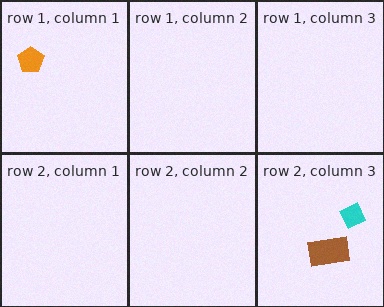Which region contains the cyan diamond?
The row 2, column 3 region.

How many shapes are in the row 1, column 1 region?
1.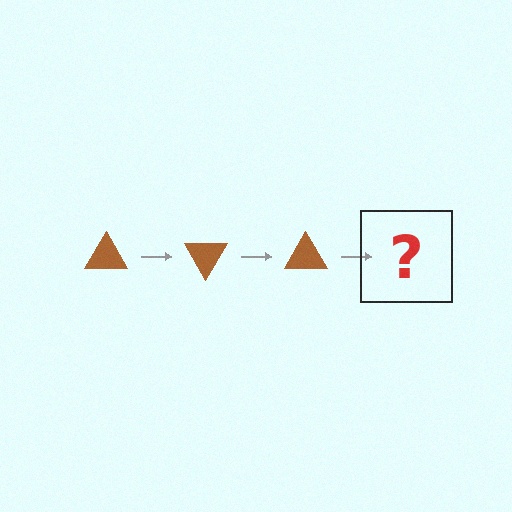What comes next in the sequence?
The next element should be a brown triangle rotated 180 degrees.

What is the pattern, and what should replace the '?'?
The pattern is that the triangle rotates 60 degrees each step. The '?' should be a brown triangle rotated 180 degrees.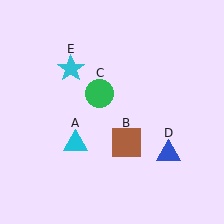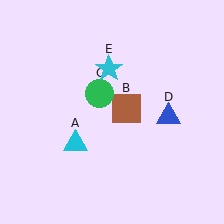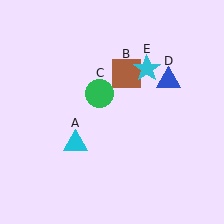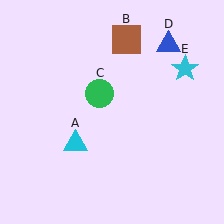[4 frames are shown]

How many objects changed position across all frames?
3 objects changed position: brown square (object B), blue triangle (object D), cyan star (object E).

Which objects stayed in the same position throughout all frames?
Cyan triangle (object A) and green circle (object C) remained stationary.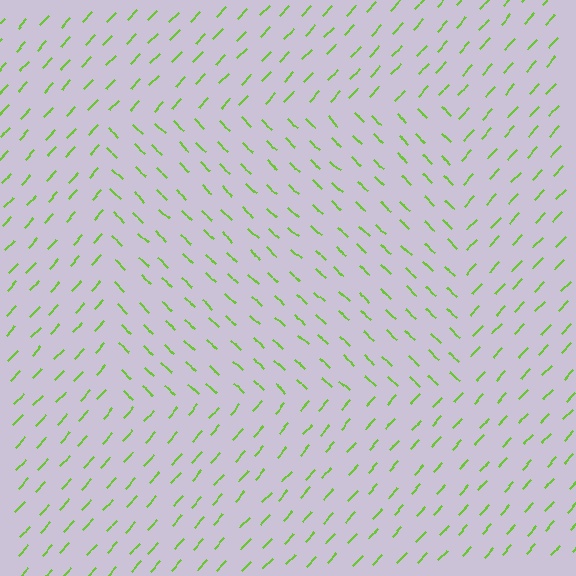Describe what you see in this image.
The image is filled with small lime line segments. A rectangle region in the image has lines oriented differently from the surrounding lines, creating a visible texture boundary.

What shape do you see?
I see a rectangle.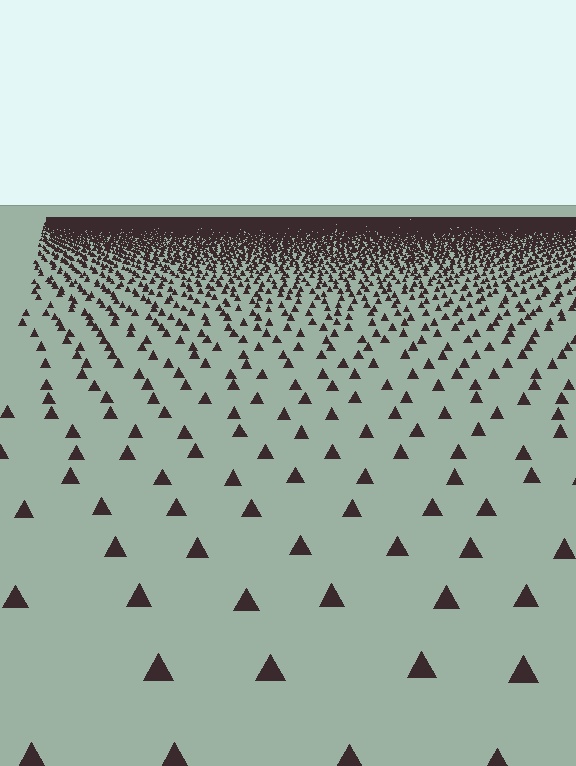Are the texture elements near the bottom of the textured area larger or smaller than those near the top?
Larger. Near the bottom, elements are closer to the viewer and appear at a bigger on-screen size.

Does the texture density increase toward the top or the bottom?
Density increases toward the top.